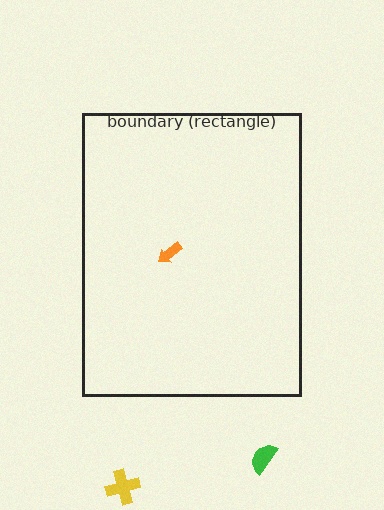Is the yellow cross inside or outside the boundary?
Outside.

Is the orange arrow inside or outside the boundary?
Inside.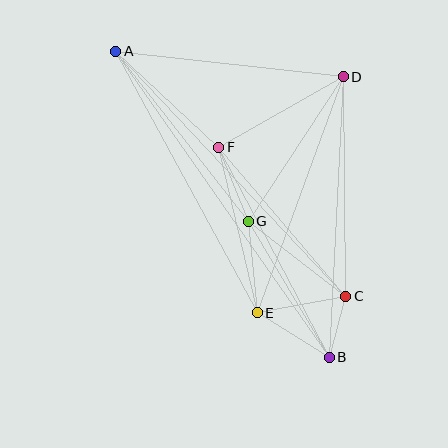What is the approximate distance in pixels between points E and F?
The distance between E and F is approximately 170 pixels.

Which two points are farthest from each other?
Points A and B are farthest from each other.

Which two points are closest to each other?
Points B and C are closest to each other.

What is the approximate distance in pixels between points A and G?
The distance between A and G is approximately 216 pixels.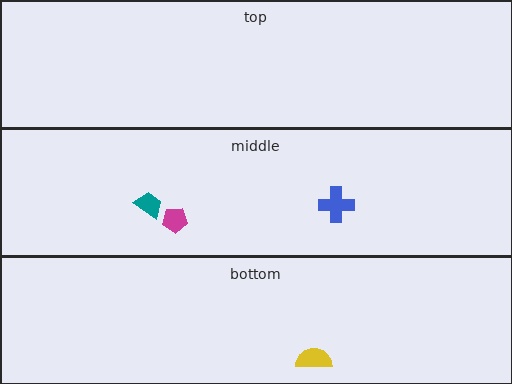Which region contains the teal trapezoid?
The middle region.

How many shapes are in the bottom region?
1.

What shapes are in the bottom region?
The yellow semicircle.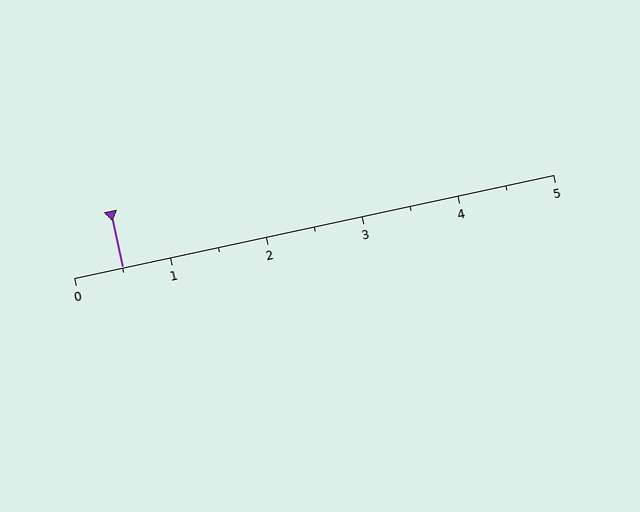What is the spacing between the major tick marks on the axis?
The major ticks are spaced 1 apart.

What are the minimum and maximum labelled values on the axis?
The axis runs from 0 to 5.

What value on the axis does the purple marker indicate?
The marker indicates approximately 0.5.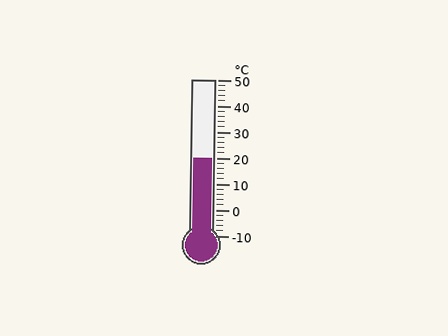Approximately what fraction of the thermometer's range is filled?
The thermometer is filled to approximately 50% of its range.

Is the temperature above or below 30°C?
The temperature is below 30°C.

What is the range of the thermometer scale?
The thermometer scale ranges from -10°C to 50°C.